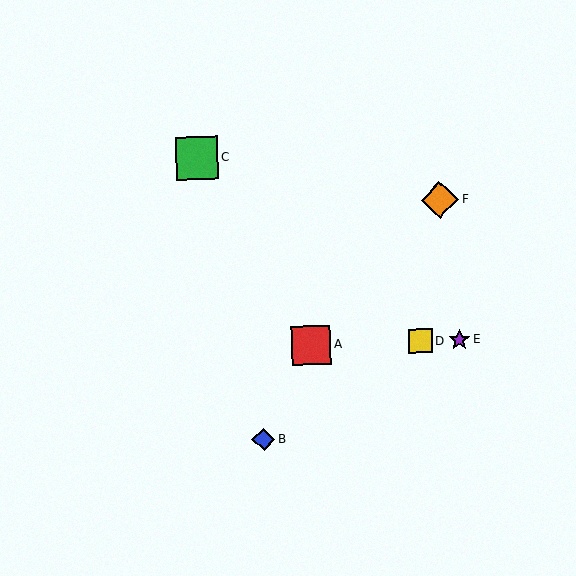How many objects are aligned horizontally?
3 objects (A, D, E) are aligned horizontally.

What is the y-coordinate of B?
Object B is at y≈440.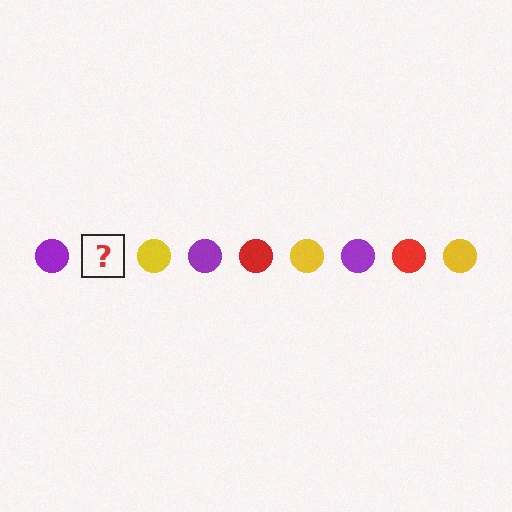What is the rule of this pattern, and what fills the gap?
The rule is that the pattern cycles through purple, red, yellow circles. The gap should be filled with a red circle.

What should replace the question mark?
The question mark should be replaced with a red circle.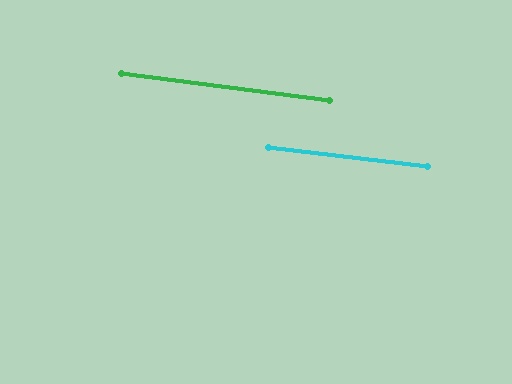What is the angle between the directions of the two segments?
Approximately 0 degrees.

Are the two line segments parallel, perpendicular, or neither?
Parallel — their directions differ by only 0.4°.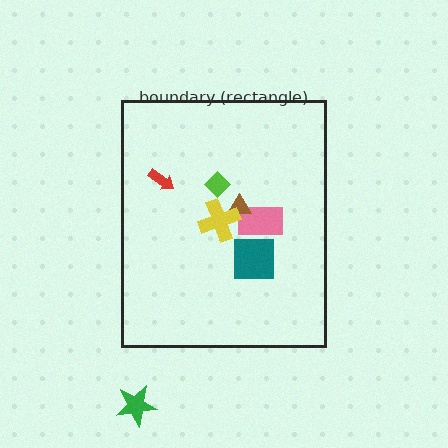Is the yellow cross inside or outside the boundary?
Inside.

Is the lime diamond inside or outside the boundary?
Inside.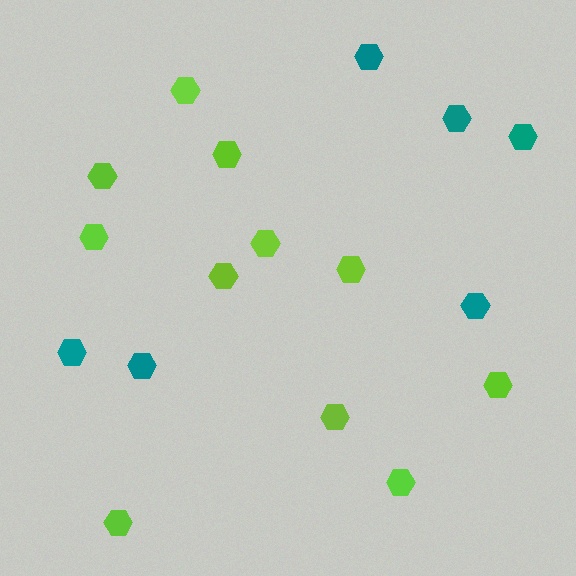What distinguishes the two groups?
There are 2 groups: one group of lime hexagons (11) and one group of teal hexagons (6).